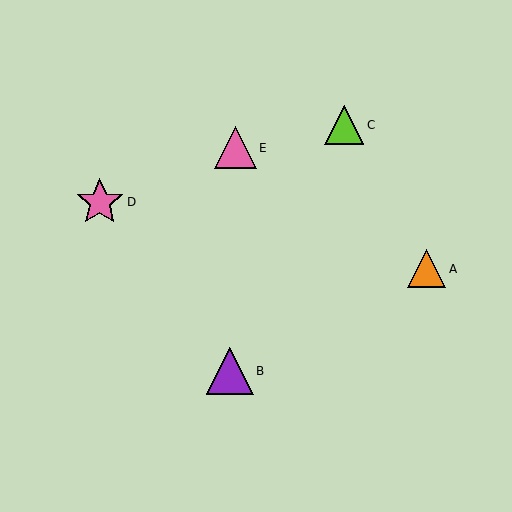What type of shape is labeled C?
Shape C is a lime triangle.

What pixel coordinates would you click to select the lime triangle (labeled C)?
Click at (344, 125) to select the lime triangle C.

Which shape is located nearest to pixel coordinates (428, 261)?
The orange triangle (labeled A) at (426, 269) is nearest to that location.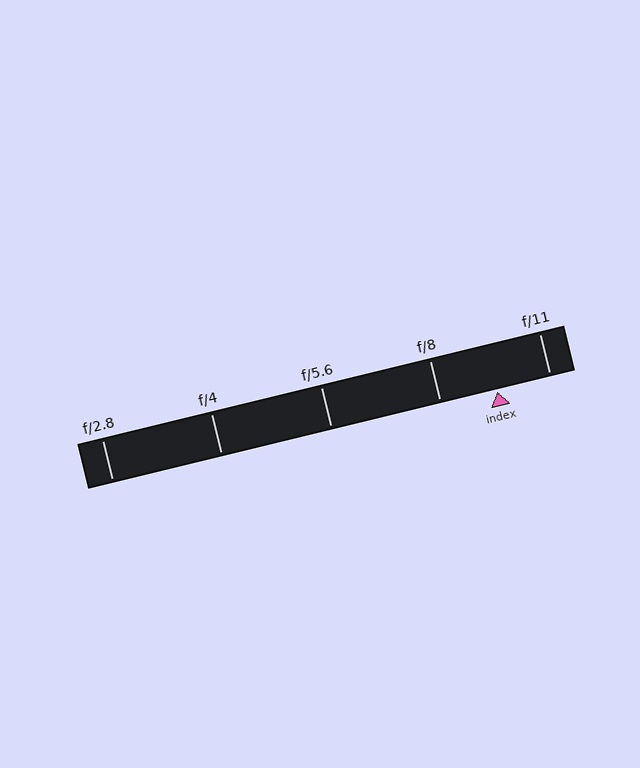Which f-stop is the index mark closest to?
The index mark is closest to f/11.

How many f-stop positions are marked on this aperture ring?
There are 5 f-stop positions marked.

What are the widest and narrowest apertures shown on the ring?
The widest aperture shown is f/2.8 and the narrowest is f/11.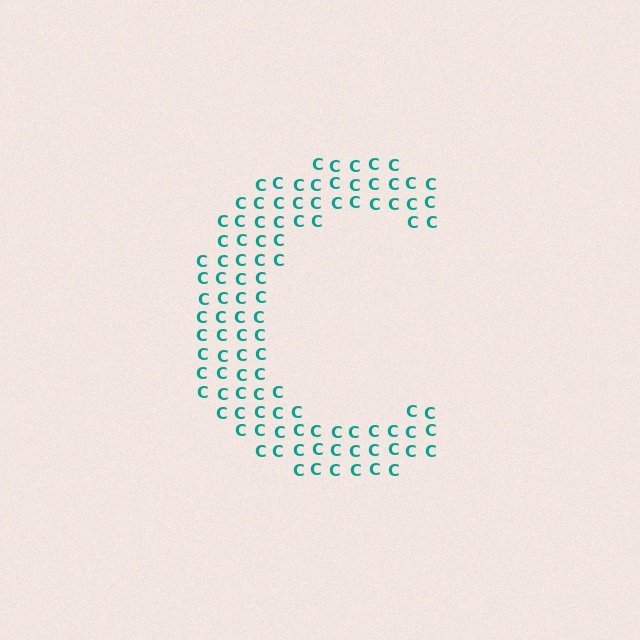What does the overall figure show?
The overall figure shows the letter C.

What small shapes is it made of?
It is made of small letter C's.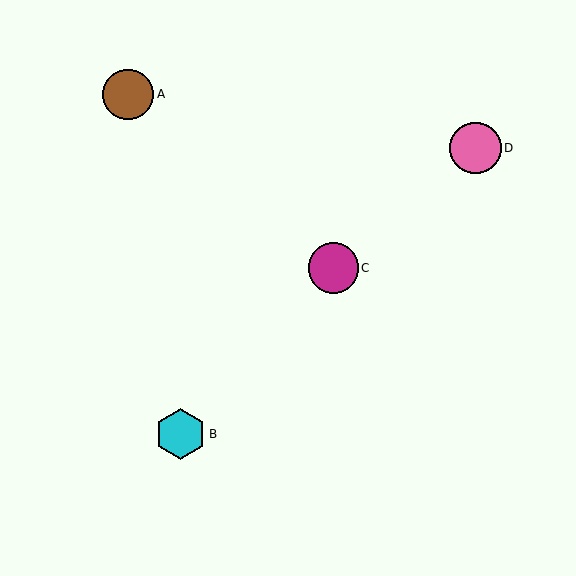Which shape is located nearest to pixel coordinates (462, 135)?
The pink circle (labeled D) at (475, 148) is nearest to that location.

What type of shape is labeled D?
Shape D is a pink circle.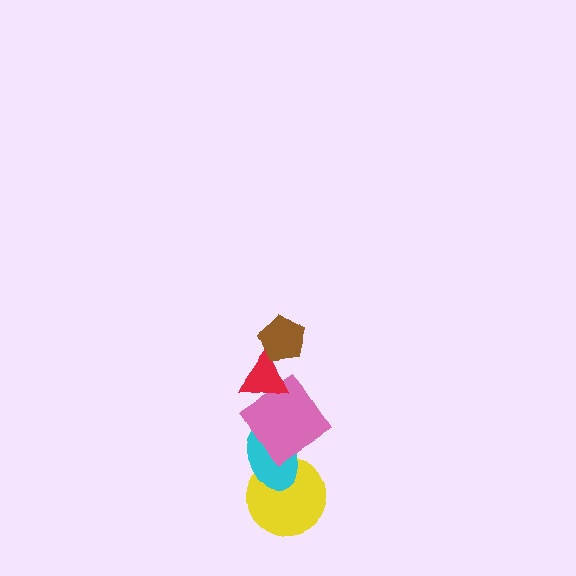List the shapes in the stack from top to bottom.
From top to bottom: the brown pentagon, the red triangle, the pink diamond, the cyan ellipse, the yellow circle.